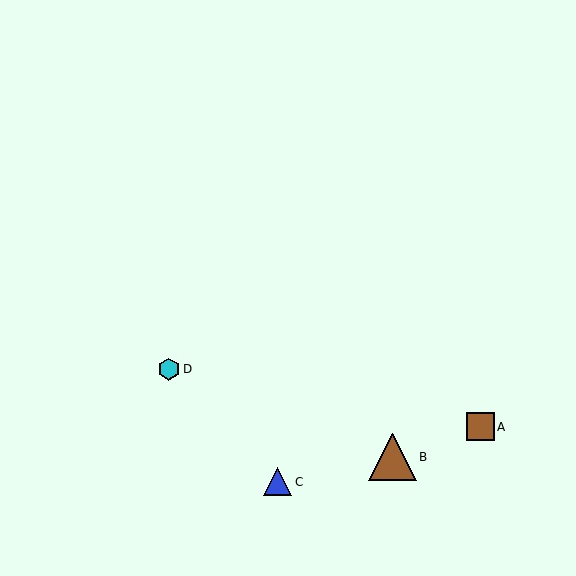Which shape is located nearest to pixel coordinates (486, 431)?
The brown square (labeled A) at (481, 427) is nearest to that location.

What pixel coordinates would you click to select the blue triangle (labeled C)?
Click at (278, 482) to select the blue triangle C.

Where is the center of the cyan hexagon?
The center of the cyan hexagon is at (169, 369).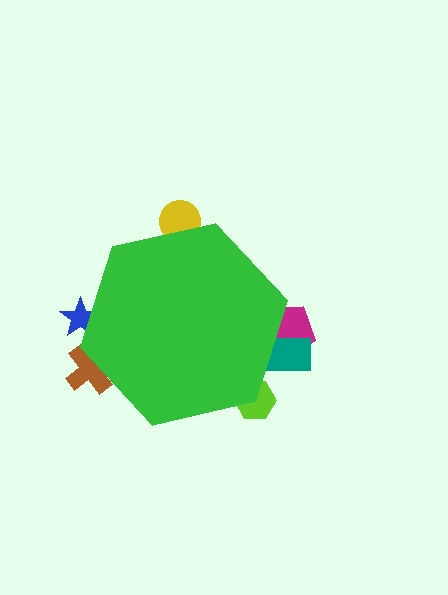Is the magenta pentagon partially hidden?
Yes, the magenta pentagon is partially hidden behind the green hexagon.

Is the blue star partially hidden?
Yes, the blue star is partially hidden behind the green hexagon.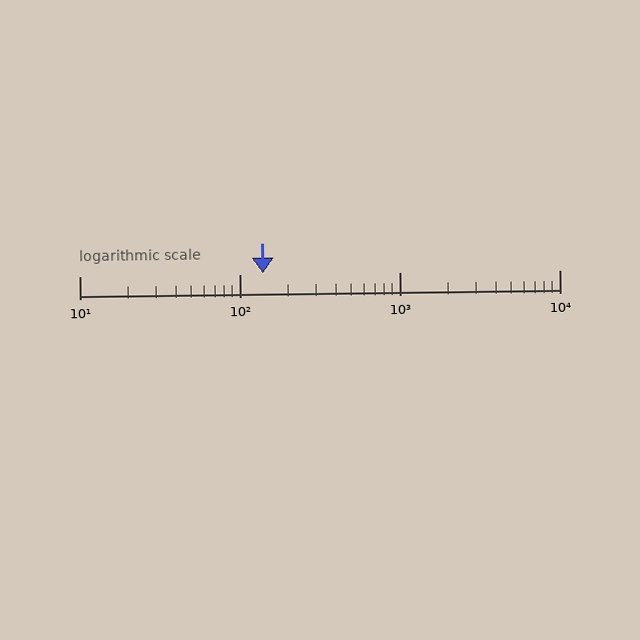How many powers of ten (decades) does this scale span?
The scale spans 3 decades, from 10 to 10000.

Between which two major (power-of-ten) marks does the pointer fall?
The pointer is between 100 and 1000.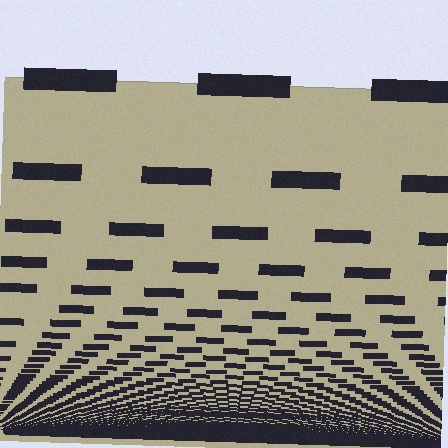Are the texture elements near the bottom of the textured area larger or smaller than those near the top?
Smaller. The gradient is inverted — elements near the bottom are smaller and denser.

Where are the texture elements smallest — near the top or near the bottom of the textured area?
Near the bottom.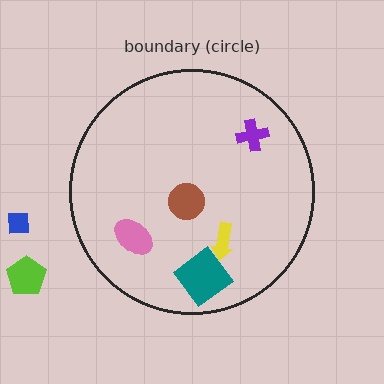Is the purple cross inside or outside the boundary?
Inside.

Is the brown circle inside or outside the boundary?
Inside.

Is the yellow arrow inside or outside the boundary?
Inside.